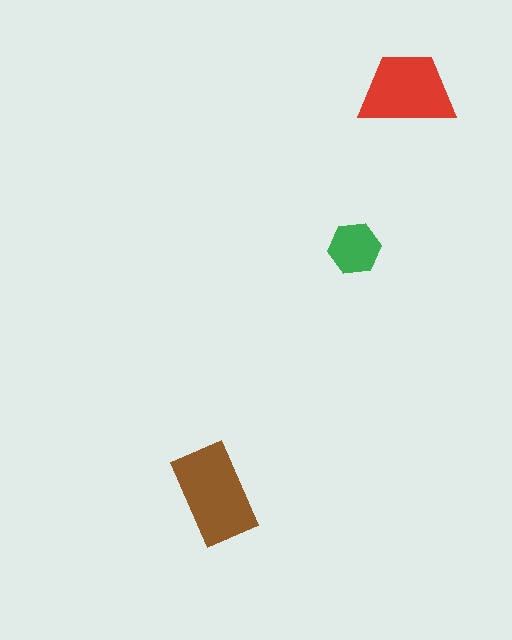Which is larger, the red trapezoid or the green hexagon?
The red trapezoid.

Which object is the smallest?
The green hexagon.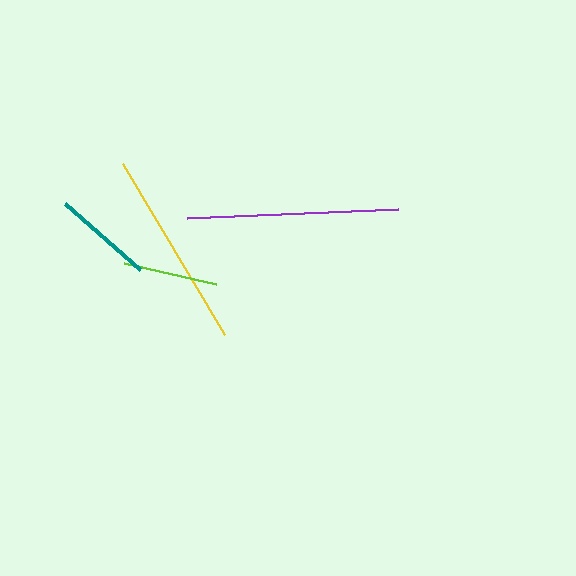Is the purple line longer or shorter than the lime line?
The purple line is longer than the lime line.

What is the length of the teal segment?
The teal segment is approximately 100 pixels long.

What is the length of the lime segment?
The lime segment is approximately 94 pixels long.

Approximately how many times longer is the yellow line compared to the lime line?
The yellow line is approximately 2.1 times the length of the lime line.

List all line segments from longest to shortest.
From longest to shortest: purple, yellow, teal, lime.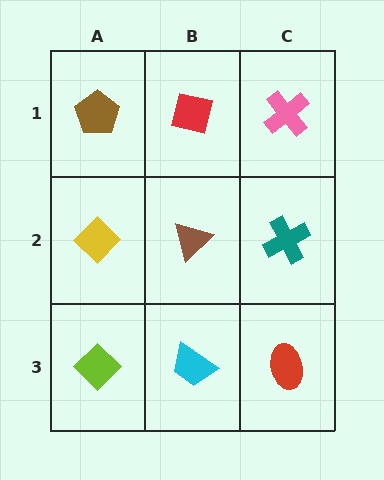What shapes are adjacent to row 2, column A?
A brown pentagon (row 1, column A), a lime diamond (row 3, column A), a brown triangle (row 2, column B).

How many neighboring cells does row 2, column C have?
3.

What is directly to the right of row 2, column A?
A brown triangle.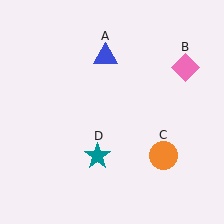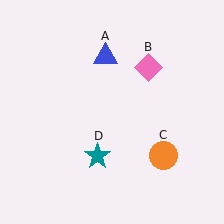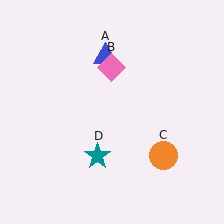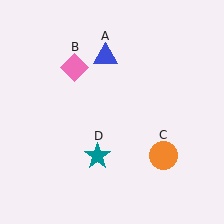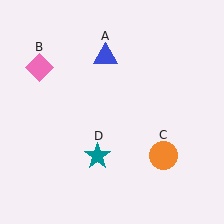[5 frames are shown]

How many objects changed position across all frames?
1 object changed position: pink diamond (object B).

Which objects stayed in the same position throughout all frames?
Blue triangle (object A) and orange circle (object C) and teal star (object D) remained stationary.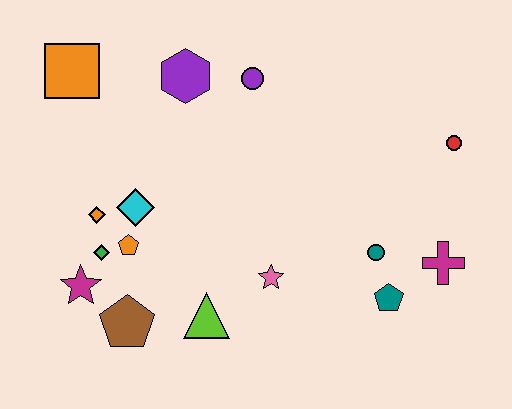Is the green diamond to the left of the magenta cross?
Yes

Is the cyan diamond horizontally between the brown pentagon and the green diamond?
No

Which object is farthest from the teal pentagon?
The orange square is farthest from the teal pentagon.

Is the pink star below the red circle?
Yes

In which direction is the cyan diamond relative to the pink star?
The cyan diamond is to the left of the pink star.